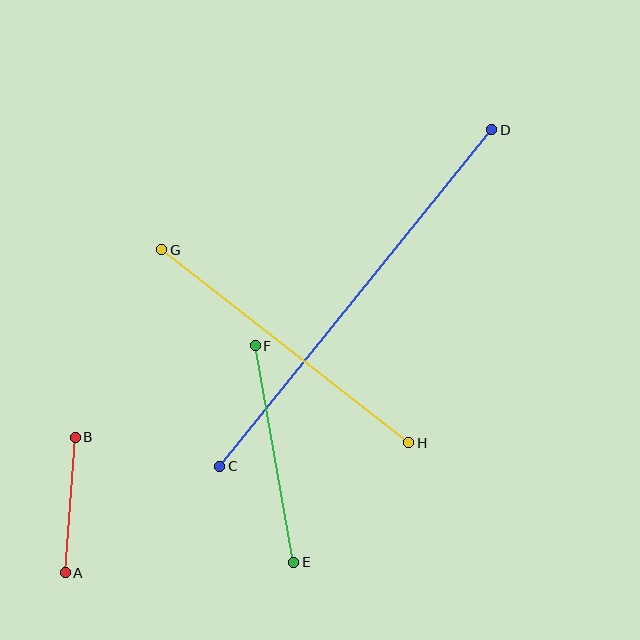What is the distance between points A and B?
The distance is approximately 136 pixels.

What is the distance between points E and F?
The distance is approximately 220 pixels.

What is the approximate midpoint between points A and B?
The midpoint is at approximately (70, 505) pixels.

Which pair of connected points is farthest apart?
Points C and D are farthest apart.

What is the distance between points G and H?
The distance is approximately 314 pixels.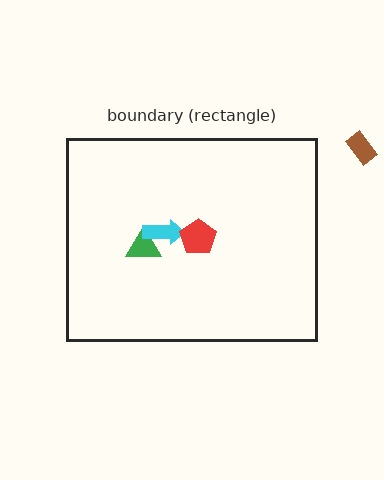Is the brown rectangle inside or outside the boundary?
Outside.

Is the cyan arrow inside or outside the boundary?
Inside.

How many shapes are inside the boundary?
3 inside, 1 outside.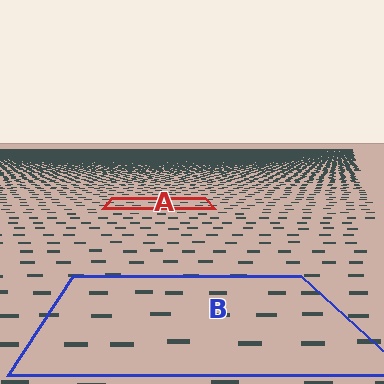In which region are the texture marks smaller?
The texture marks are smaller in region A, because it is farther away.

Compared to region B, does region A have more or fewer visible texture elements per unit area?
Region A has more texture elements per unit area — they are packed more densely because it is farther away.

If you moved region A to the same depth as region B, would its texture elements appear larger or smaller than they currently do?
They would appear larger. At a closer depth, the same texture elements are projected at a bigger on-screen size.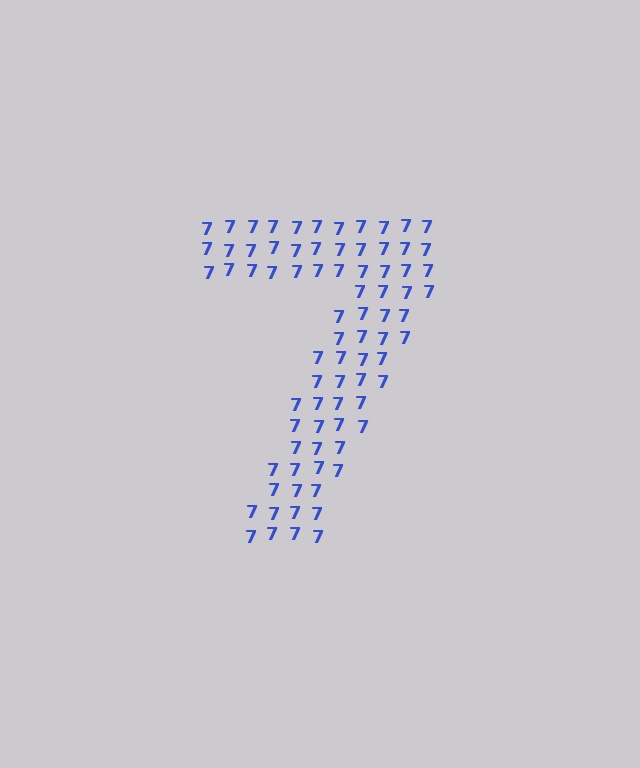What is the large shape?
The large shape is the digit 7.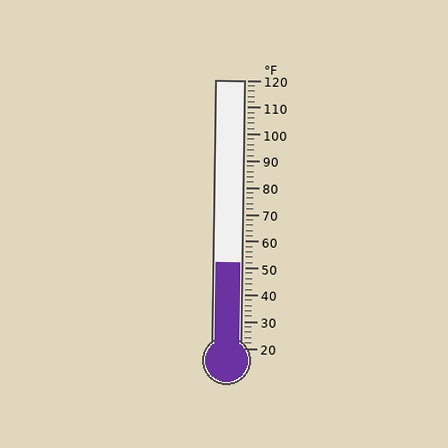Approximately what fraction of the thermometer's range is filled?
The thermometer is filled to approximately 30% of its range.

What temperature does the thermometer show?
The thermometer shows approximately 52°F.